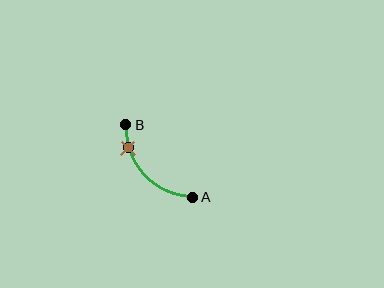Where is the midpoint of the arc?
The arc midpoint is the point on the curve farthest from the straight line joining A and B. It sits below and to the left of that line.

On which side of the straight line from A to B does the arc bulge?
The arc bulges below and to the left of the straight line connecting A and B.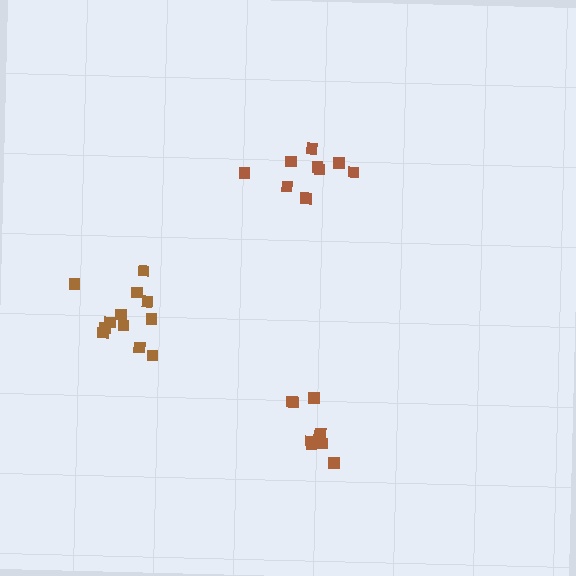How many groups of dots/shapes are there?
There are 3 groups.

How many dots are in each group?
Group 1: 9 dots, Group 2: 9 dots, Group 3: 12 dots (30 total).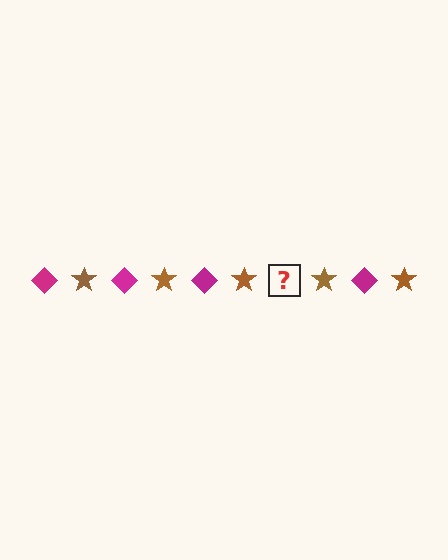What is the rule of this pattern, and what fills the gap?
The rule is that the pattern alternates between magenta diamond and brown star. The gap should be filled with a magenta diamond.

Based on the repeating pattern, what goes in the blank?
The blank should be a magenta diamond.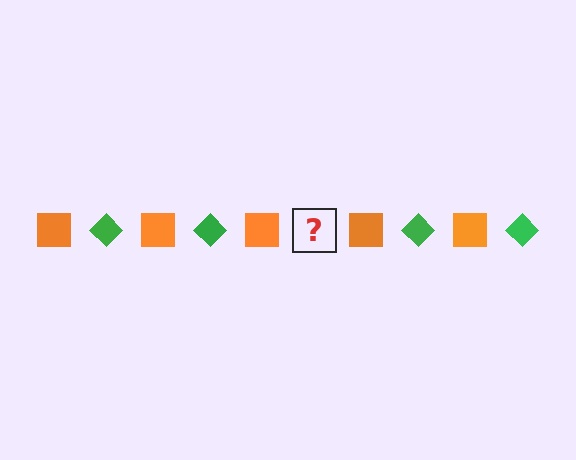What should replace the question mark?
The question mark should be replaced with a green diamond.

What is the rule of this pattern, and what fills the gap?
The rule is that the pattern alternates between orange square and green diamond. The gap should be filled with a green diamond.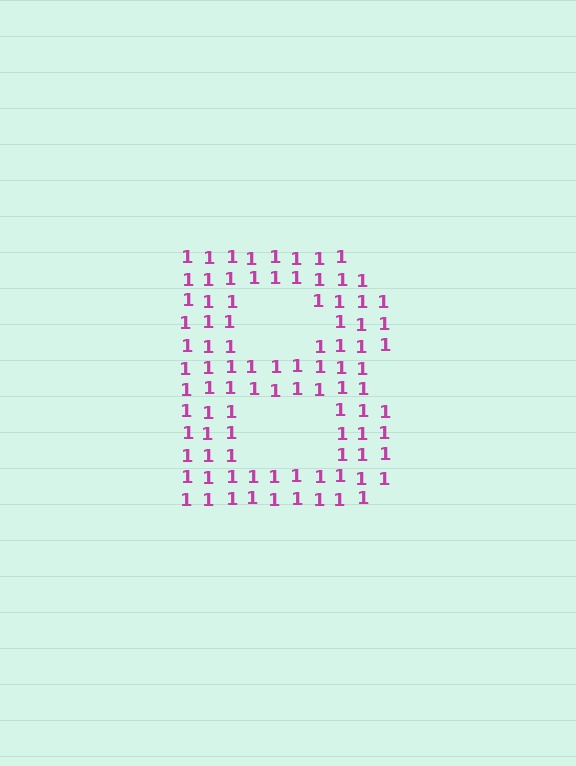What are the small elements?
The small elements are digit 1's.